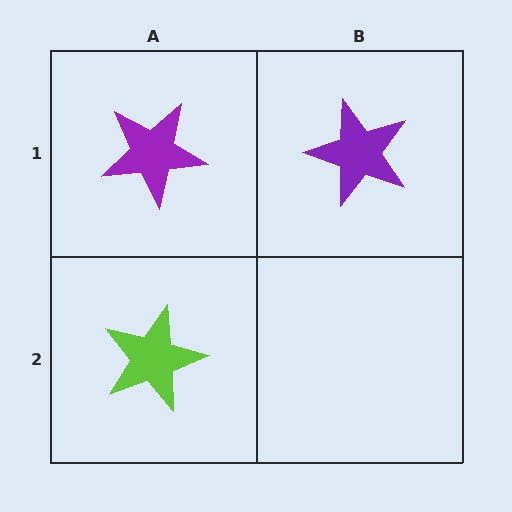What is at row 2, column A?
A lime star.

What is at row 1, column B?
A purple star.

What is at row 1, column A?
A purple star.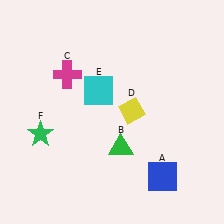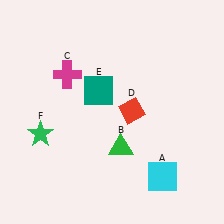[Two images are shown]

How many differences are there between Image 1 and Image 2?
There are 3 differences between the two images.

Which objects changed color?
A changed from blue to cyan. D changed from yellow to red. E changed from cyan to teal.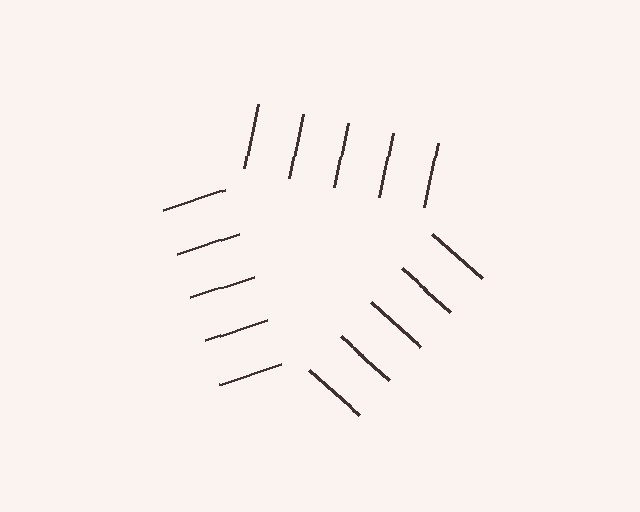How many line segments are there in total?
15 — 5 along each of the 3 edges.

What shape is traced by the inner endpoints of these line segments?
An illusory triangle — the line segments terminate on its edges but no continuous stroke is drawn.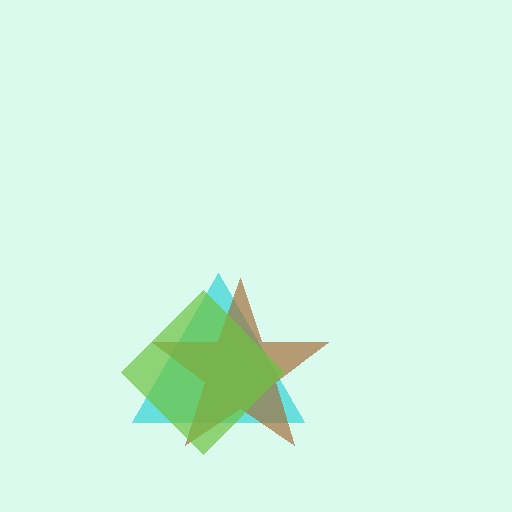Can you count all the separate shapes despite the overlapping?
Yes, there are 3 separate shapes.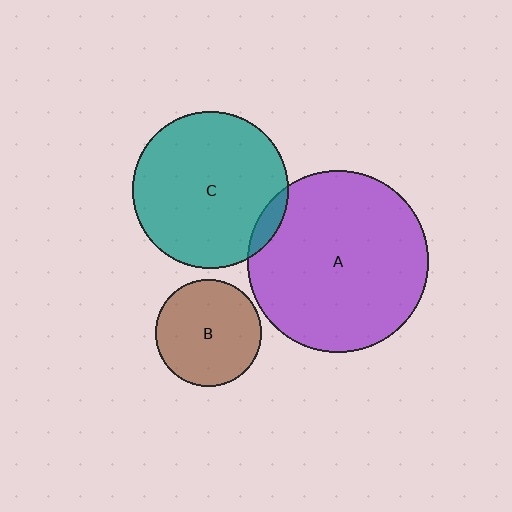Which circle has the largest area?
Circle A (purple).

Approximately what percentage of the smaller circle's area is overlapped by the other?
Approximately 5%.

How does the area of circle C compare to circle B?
Approximately 2.2 times.